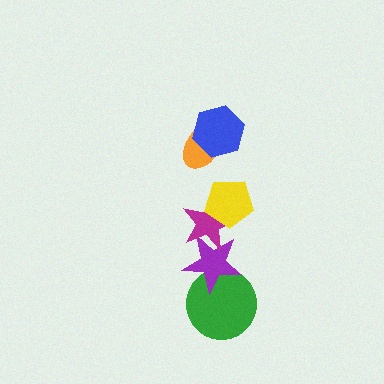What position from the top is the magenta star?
The magenta star is 4th from the top.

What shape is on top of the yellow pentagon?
The orange ellipse is on top of the yellow pentagon.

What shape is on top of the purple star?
The magenta star is on top of the purple star.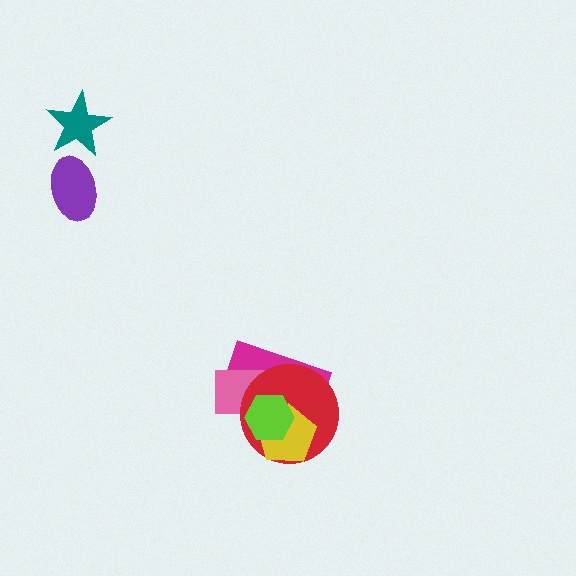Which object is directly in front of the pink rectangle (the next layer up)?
The red circle is directly in front of the pink rectangle.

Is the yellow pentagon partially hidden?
Yes, it is partially covered by another shape.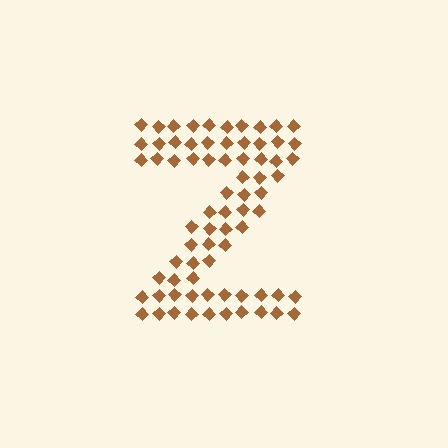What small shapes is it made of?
It is made of small diamonds.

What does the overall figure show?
The overall figure shows the letter Z.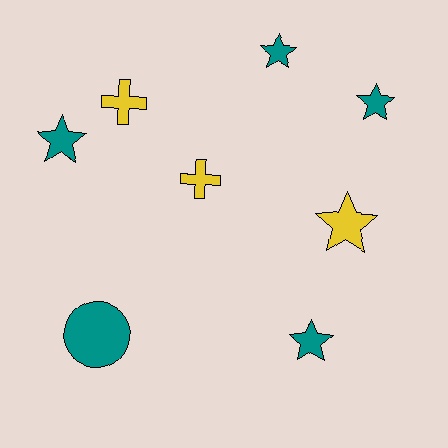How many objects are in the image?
There are 8 objects.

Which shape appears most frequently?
Star, with 5 objects.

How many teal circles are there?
There is 1 teal circle.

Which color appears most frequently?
Teal, with 5 objects.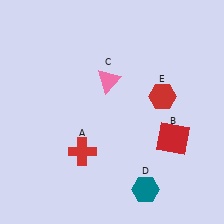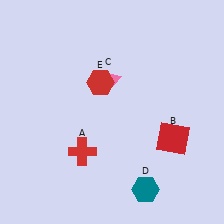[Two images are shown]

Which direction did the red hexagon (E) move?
The red hexagon (E) moved left.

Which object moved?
The red hexagon (E) moved left.